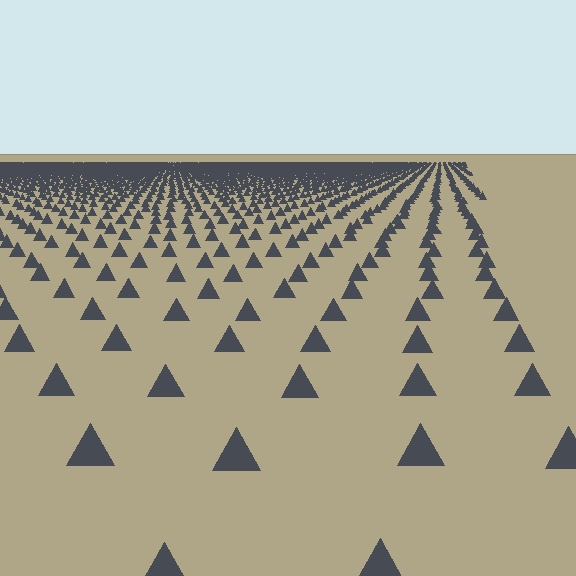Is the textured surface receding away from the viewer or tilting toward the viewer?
The surface is receding away from the viewer. Texture elements get smaller and denser toward the top.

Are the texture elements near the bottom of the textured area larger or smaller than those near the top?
Larger. Near the bottom, elements are closer to the viewer and appear at a bigger on-screen size.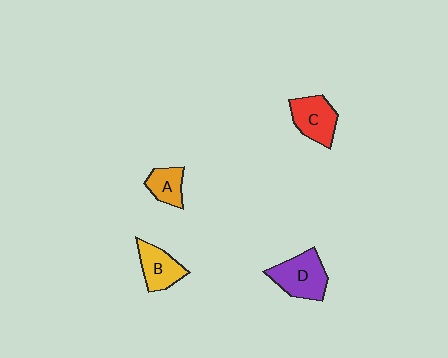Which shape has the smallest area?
Shape A (orange).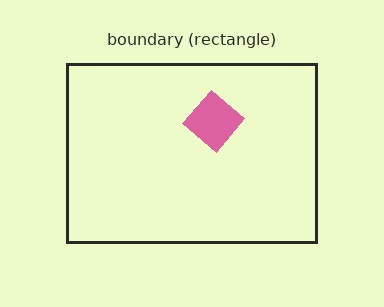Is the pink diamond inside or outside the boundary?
Inside.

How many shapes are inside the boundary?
1 inside, 0 outside.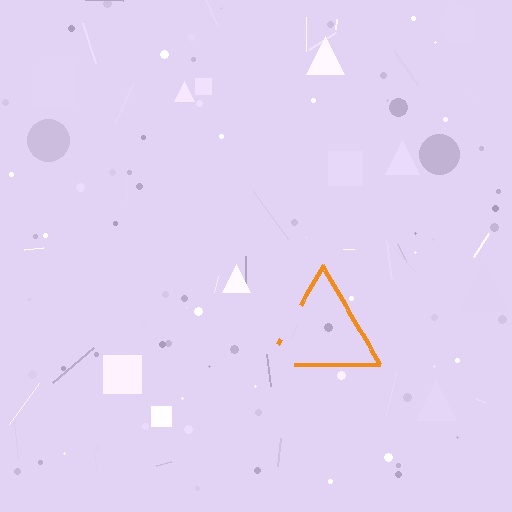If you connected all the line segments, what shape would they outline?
They would outline a triangle.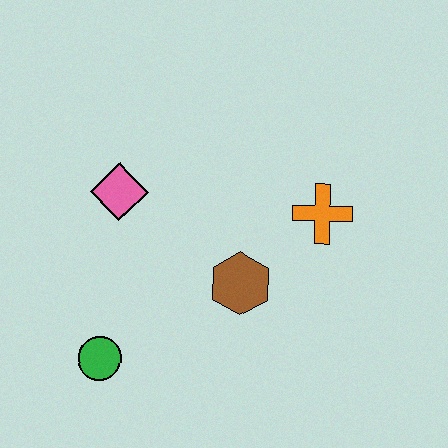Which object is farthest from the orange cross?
The green circle is farthest from the orange cross.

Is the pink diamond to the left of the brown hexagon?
Yes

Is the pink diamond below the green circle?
No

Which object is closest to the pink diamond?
The brown hexagon is closest to the pink diamond.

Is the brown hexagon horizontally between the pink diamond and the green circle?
No